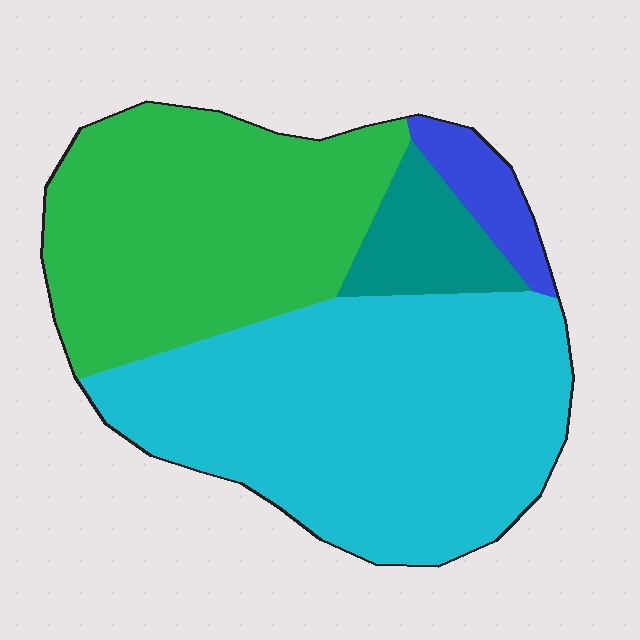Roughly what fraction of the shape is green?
Green takes up about three eighths (3/8) of the shape.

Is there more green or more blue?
Green.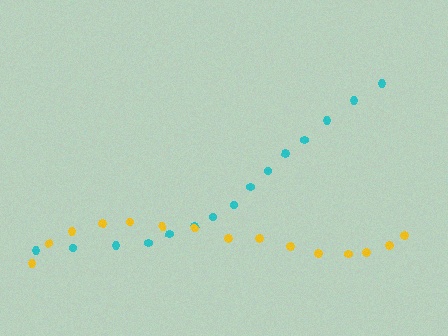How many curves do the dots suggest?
There are 2 distinct paths.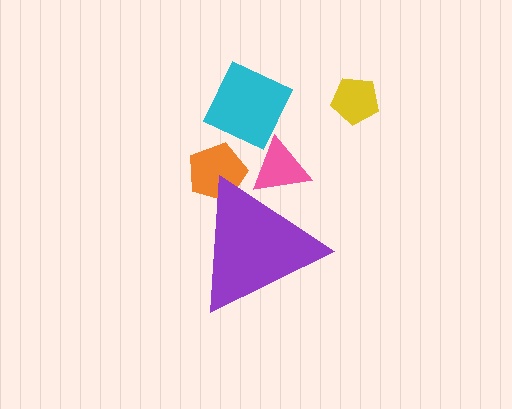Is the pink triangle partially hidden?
Yes, the pink triangle is partially hidden behind the purple triangle.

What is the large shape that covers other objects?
A purple triangle.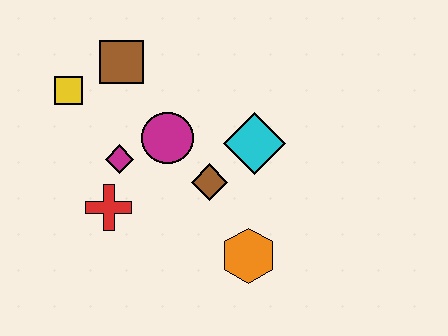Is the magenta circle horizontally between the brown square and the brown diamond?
Yes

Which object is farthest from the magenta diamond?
The orange hexagon is farthest from the magenta diamond.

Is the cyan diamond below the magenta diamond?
No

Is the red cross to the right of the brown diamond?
No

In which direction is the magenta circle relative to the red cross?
The magenta circle is above the red cross.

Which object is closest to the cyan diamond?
The brown diamond is closest to the cyan diamond.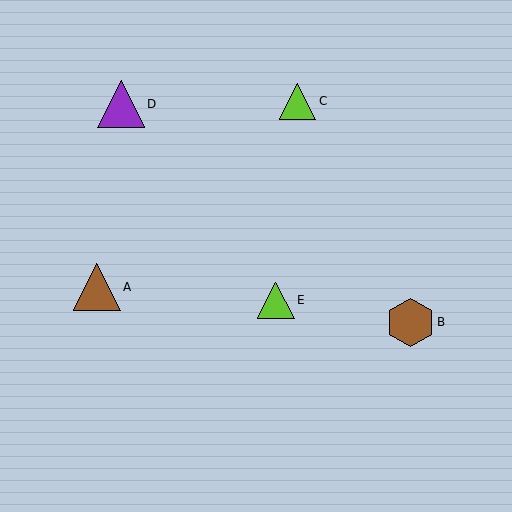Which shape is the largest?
The brown hexagon (labeled B) is the largest.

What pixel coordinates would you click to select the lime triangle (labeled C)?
Click at (298, 101) to select the lime triangle C.